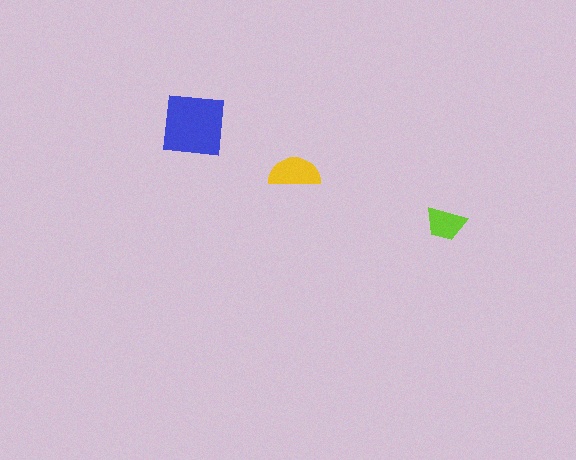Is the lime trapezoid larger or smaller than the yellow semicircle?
Smaller.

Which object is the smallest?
The lime trapezoid.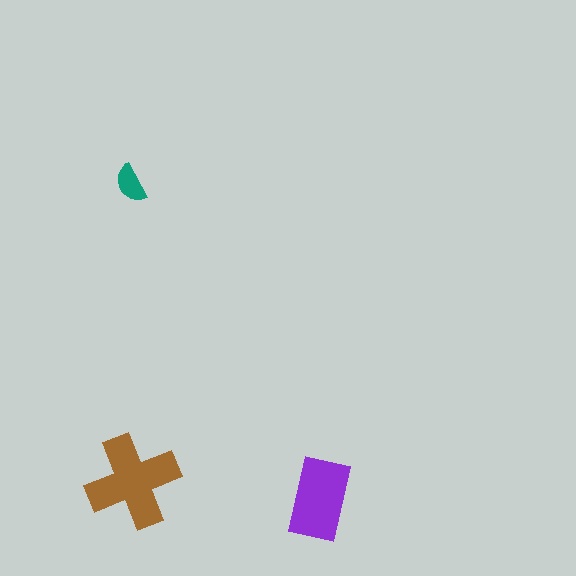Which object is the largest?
The brown cross.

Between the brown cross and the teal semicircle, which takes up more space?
The brown cross.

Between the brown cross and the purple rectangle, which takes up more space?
The brown cross.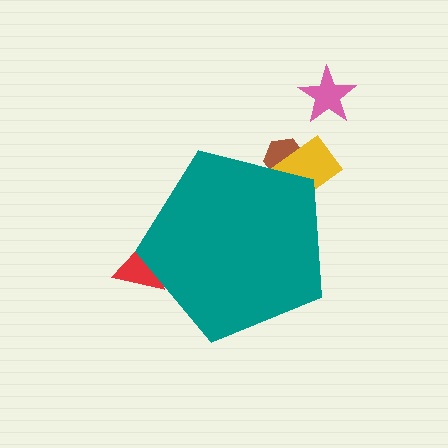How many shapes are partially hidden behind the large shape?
3 shapes are partially hidden.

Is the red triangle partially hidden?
Yes, the red triangle is partially hidden behind the teal pentagon.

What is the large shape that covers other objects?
A teal pentagon.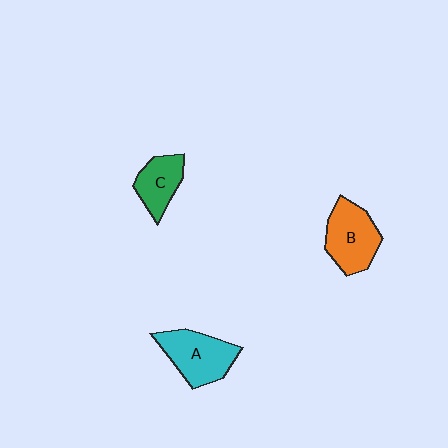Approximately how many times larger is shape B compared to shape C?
Approximately 1.4 times.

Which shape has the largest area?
Shape A (cyan).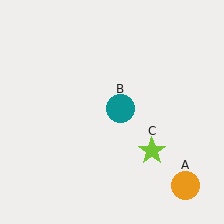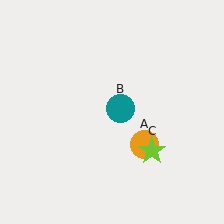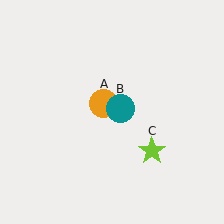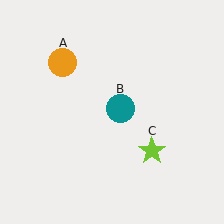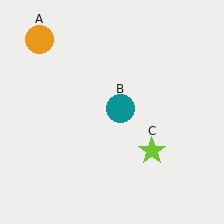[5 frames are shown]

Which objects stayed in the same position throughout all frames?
Teal circle (object B) and lime star (object C) remained stationary.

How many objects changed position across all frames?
1 object changed position: orange circle (object A).